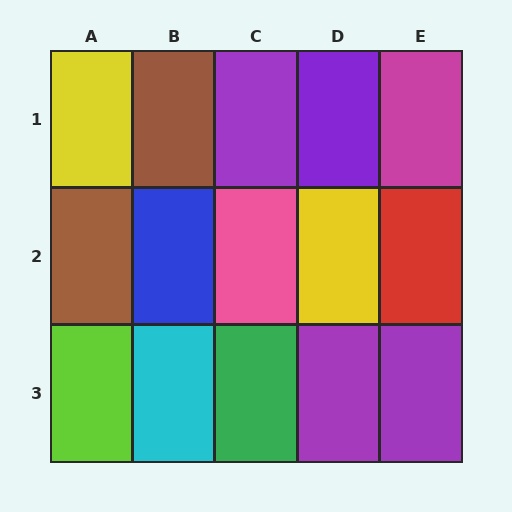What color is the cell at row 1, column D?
Purple.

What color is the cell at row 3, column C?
Green.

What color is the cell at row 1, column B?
Brown.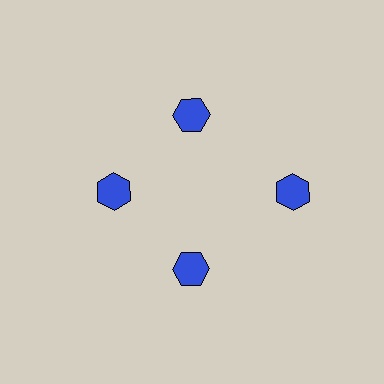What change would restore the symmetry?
The symmetry would be restored by moving it inward, back onto the ring so that all 4 hexagons sit at equal angles and equal distance from the center.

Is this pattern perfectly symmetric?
No. The 4 blue hexagons are arranged in a ring, but one element near the 3 o'clock position is pushed outward from the center, breaking the 4-fold rotational symmetry.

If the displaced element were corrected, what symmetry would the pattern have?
It would have 4-fold rotational symmetry — the pattern would map onto itself every 90 degrees.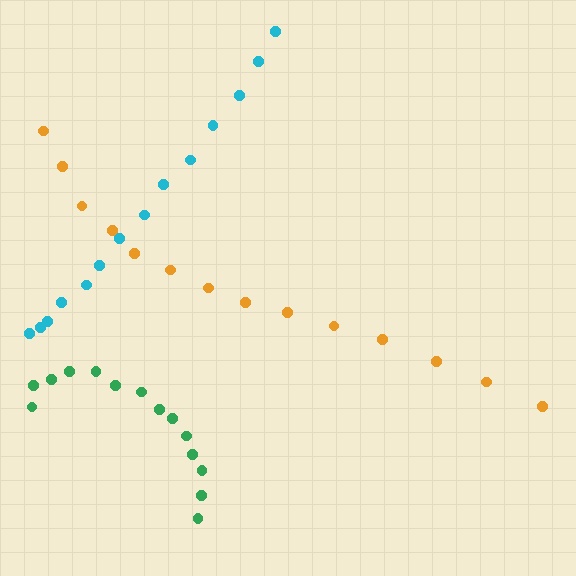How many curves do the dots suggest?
There are 3 distinct paths.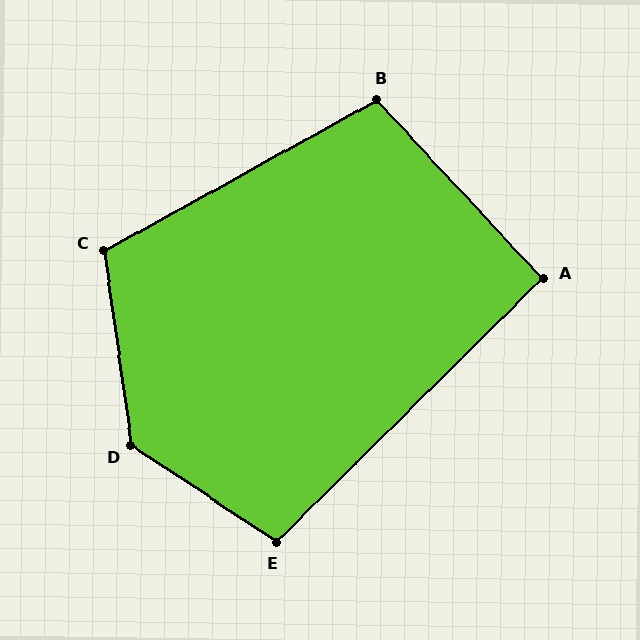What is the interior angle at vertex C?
Approximately 111 degrees (obtuse).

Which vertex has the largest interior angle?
D, at approximately 132 degrees.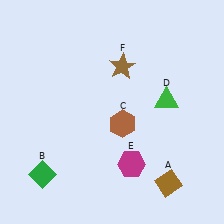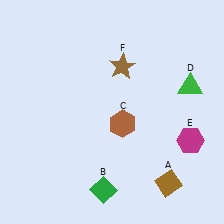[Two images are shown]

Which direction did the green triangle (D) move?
The green triangle (D) moved right.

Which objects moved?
The objects that moved are: the green diamond (B), the green triangle (D), the magenta hexagon (E).